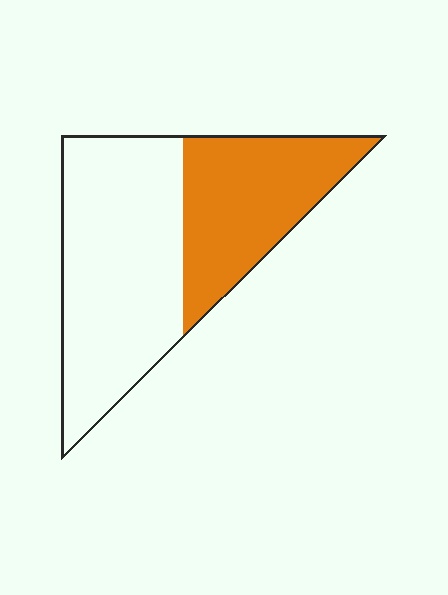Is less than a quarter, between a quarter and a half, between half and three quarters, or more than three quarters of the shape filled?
Between a quarter and a half.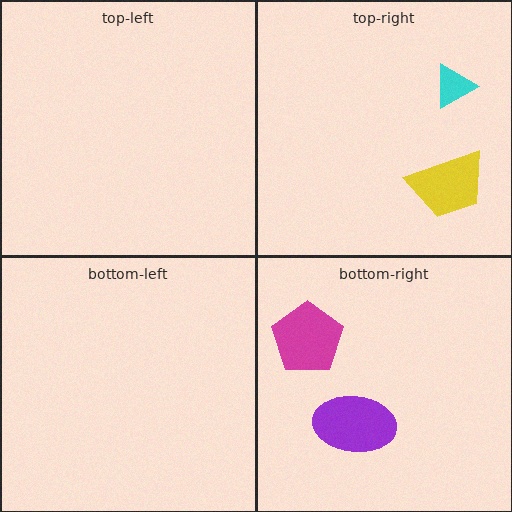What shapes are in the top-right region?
The cyan triangle, the yellow trapezoid.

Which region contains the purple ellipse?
The bottom-right region.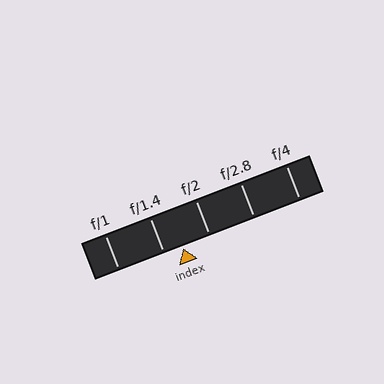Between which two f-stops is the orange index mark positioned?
The index mark is between f/1.4 and f/2.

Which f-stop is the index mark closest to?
The index mark is closest to f/1.4.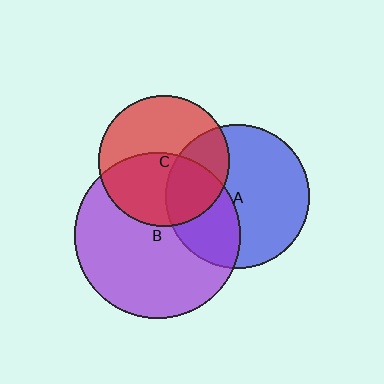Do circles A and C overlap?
Yes.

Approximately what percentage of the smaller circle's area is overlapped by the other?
Approximately 30%.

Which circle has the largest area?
Circle B (purple).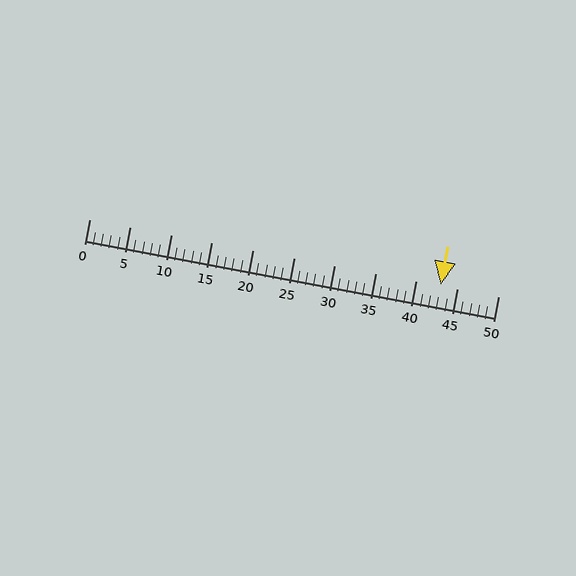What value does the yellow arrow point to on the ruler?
The yellow arrow points to approximately 43.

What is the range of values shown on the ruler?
The ruler shows values from 0 to 50.